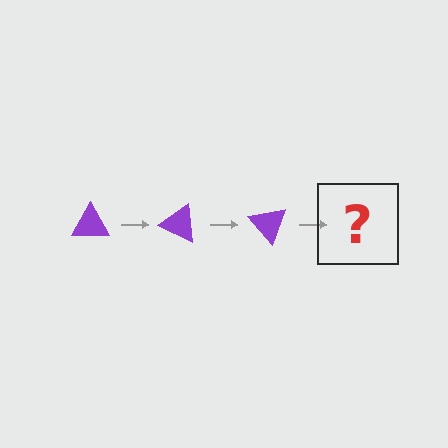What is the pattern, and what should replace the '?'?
The pattern is that the triangle rotates 25 degrees each step. The '?' should be a purple triangle rotated 75 degrees.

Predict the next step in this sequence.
The next step is a purple triangle rotated 75 degrees.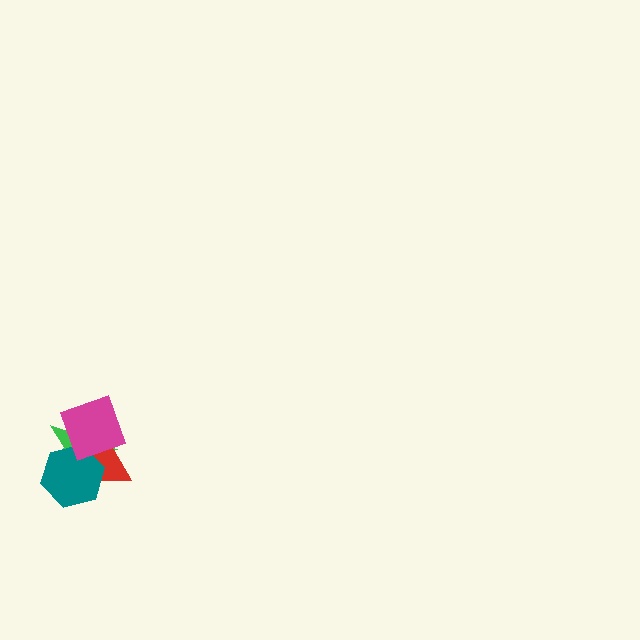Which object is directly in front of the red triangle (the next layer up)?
The teal hexagon is directly in front of the red triangle.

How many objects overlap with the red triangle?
3 objects overlap with the red triangle.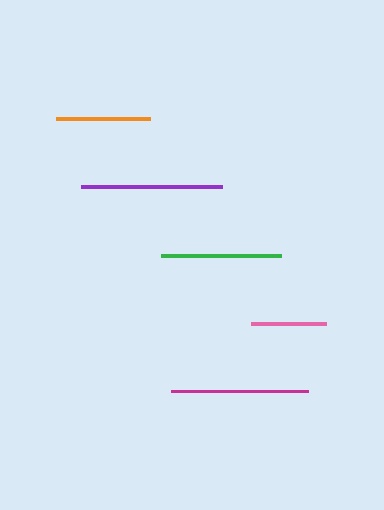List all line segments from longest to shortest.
From longest to shortest: purple, magenta, green, orange, pink.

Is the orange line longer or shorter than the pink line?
The orange line is longer than the pink line.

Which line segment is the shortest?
The pink line is the shortest at approximately 75 pixels.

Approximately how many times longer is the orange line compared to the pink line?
The orange line is approximately 1.3 times the length of the pink line.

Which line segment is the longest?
The purple line is the longest at approximately 140 pixels.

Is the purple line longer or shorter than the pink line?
The purple line is longer than the pink line.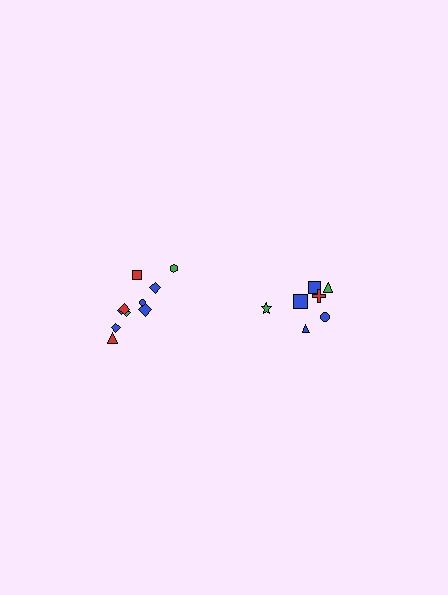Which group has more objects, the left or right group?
The left group.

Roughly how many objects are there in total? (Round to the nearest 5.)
Roughly 15 objects in total.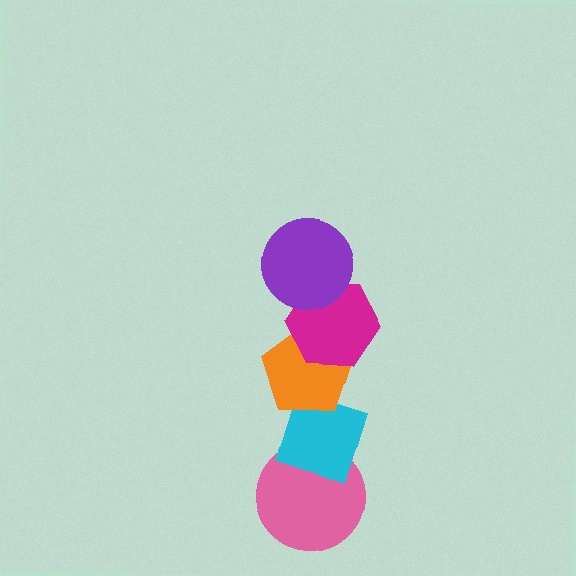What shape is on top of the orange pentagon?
The magenta hexagon is on top of the orange pentagon.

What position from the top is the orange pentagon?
The orange pentagon is 3rd from the top.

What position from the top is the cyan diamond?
The cyan diamond is 4th from the top.